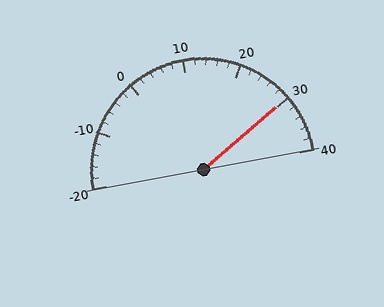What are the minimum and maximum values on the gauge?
The gauge ranges from -20 to 40.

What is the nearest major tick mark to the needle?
The nearest major tick mark is 30.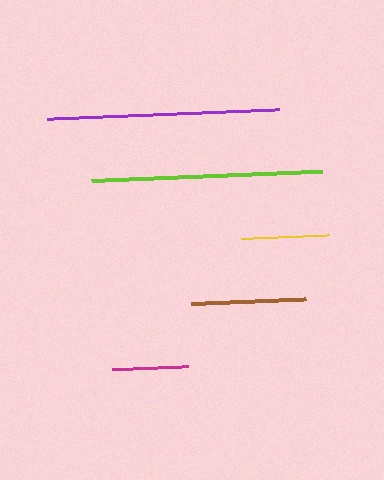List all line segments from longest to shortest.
From longest to shortest: purple, lime, brown, yellow, magenta.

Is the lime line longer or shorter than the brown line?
The lime line is longer than the brown line.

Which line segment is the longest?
The purple line is the longest at approximately 231 pixels.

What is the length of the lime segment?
The lime segment is approximately 231 pixels long.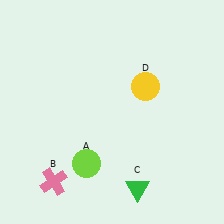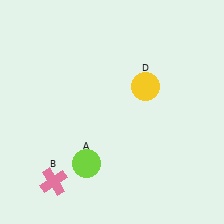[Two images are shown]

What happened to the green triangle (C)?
The green triangle (C) was removed in Image 2. It was in the bottom-right area of Image 1.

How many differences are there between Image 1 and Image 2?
There is 1 difference between the two images.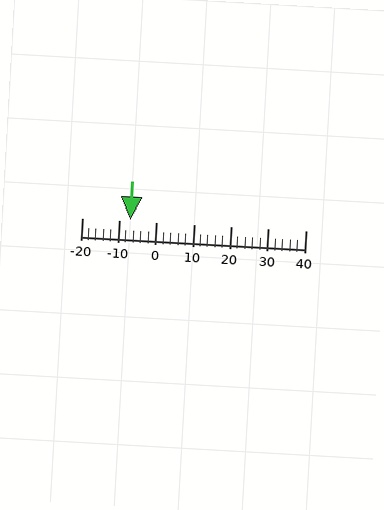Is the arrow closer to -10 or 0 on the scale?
The arrow is closer to -10.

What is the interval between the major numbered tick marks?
The major tick marks are spaced 10 units apart.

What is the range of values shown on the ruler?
The ruler shows values from -20 to 40.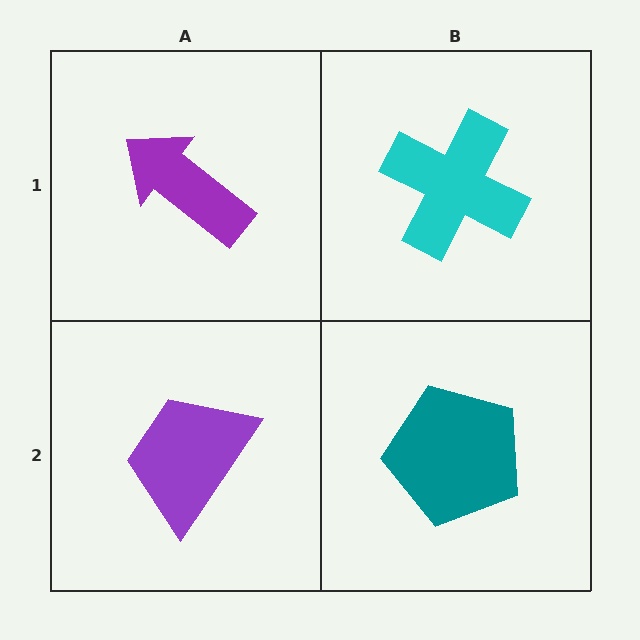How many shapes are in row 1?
2 shapes.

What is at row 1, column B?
A cyan cross.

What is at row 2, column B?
A teal pentagon.